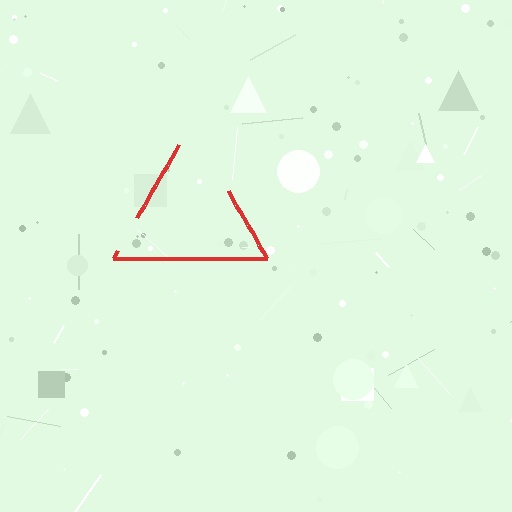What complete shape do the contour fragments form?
The contour fragments form a triangle.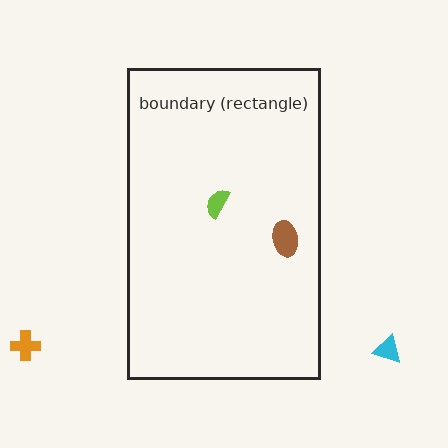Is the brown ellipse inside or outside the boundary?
Inside.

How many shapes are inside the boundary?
2 inside, 2 outside.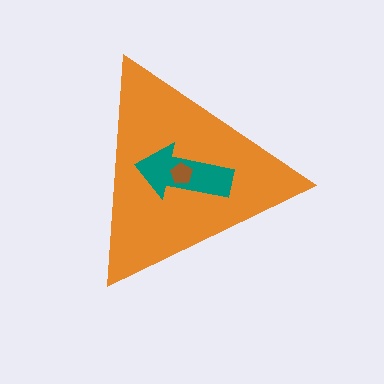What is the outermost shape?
The orange triangle.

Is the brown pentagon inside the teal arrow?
Yes.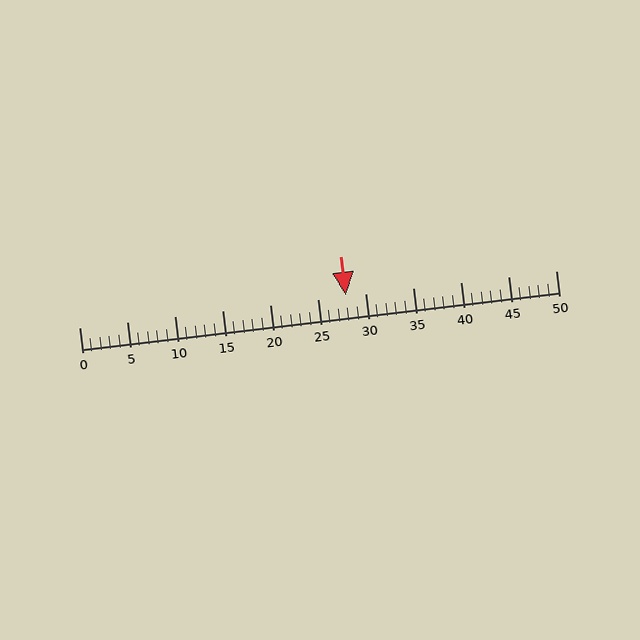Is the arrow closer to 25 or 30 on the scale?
The arrow is closer to 30.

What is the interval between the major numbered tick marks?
The major tick marks are spaced 5 units apart.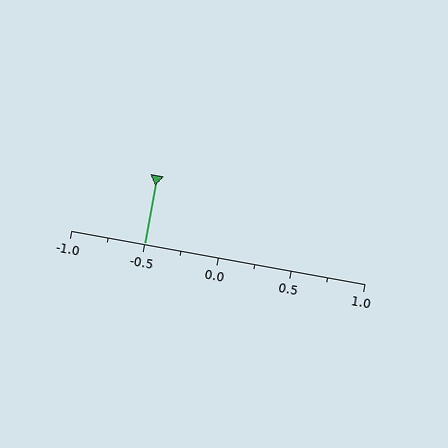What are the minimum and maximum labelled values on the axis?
The axis runs from -1.0 to 1.0.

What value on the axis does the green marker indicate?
The marker indicates approximately -0.5.